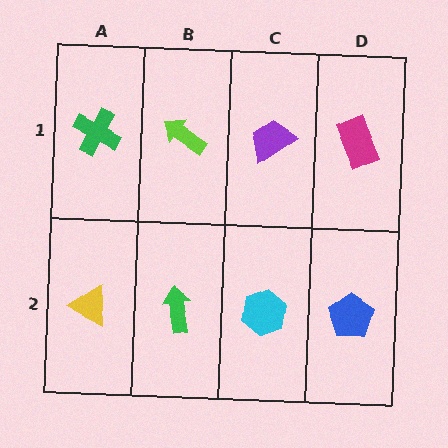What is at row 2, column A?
A yellow triangle.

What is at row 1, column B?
A lime arrow.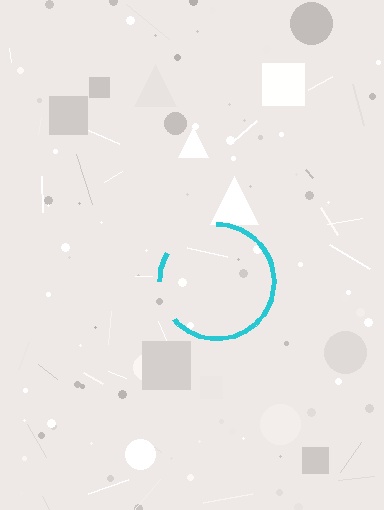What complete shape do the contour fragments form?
The contour fragments form a circle.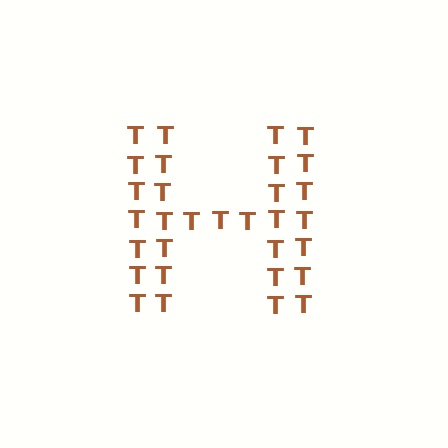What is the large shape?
The large shape is the letter H.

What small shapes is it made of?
It is made of small letter T's.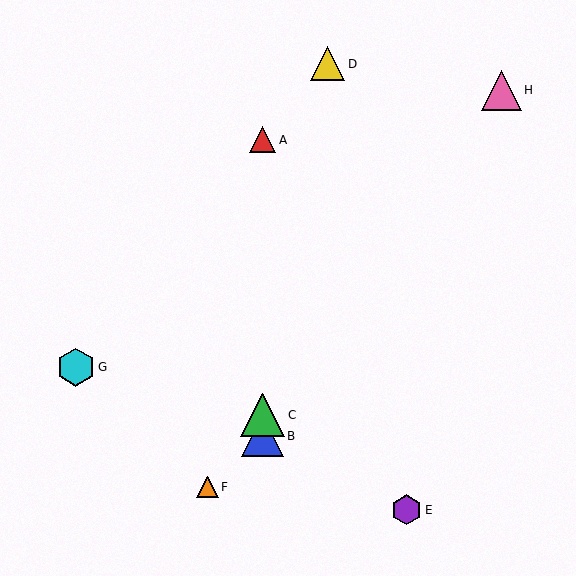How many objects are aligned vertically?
3 objects (A, B, C) are aligned vertically.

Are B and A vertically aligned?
Yes, both are at x≈263.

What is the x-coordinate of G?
Object G is at x≈76.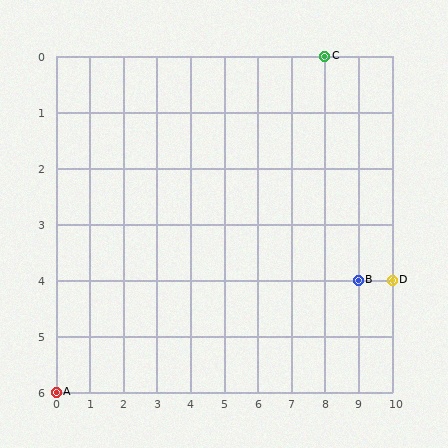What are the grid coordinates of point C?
Point C is at grid coordinates (8, 0).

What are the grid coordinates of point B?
Point B is at grid coordinates (9, 4).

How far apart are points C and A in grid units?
Points C and A are 8 columns and 6 rows apart (about 10.0 grid units diagonally).